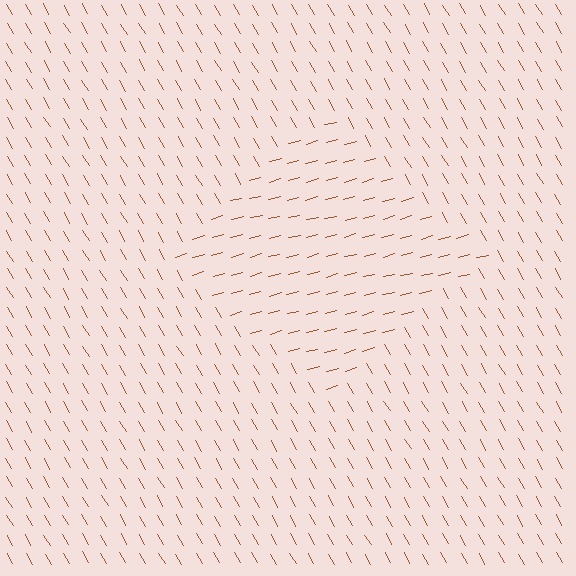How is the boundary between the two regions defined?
The boundary is defined purely by a change in line orientation (approximately 75 degrees difference). All lines are the same color and thickness.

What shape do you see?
I see a diamond.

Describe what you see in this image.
The image is filled with small brown line segments. A diamond region in the image has lines oriented differently from the surrounding lines, creating a visible texture boundary.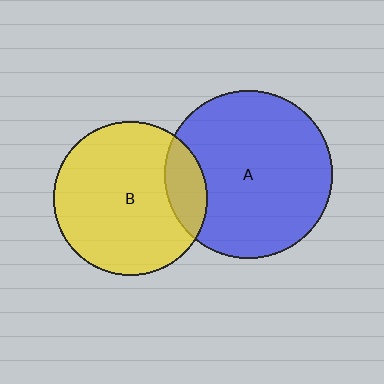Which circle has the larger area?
Circle A (blue).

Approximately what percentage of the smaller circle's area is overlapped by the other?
Approximately 15%.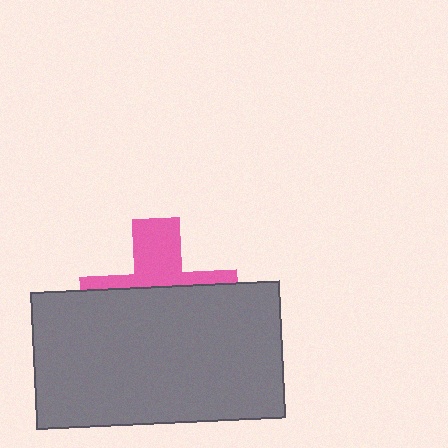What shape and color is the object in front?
The object in front is a gray rectangle.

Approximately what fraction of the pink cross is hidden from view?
Roughly 62% of the pink cross is hidden behind the gray rectangle.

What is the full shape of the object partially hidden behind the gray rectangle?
The partially hidden object is a pink cross.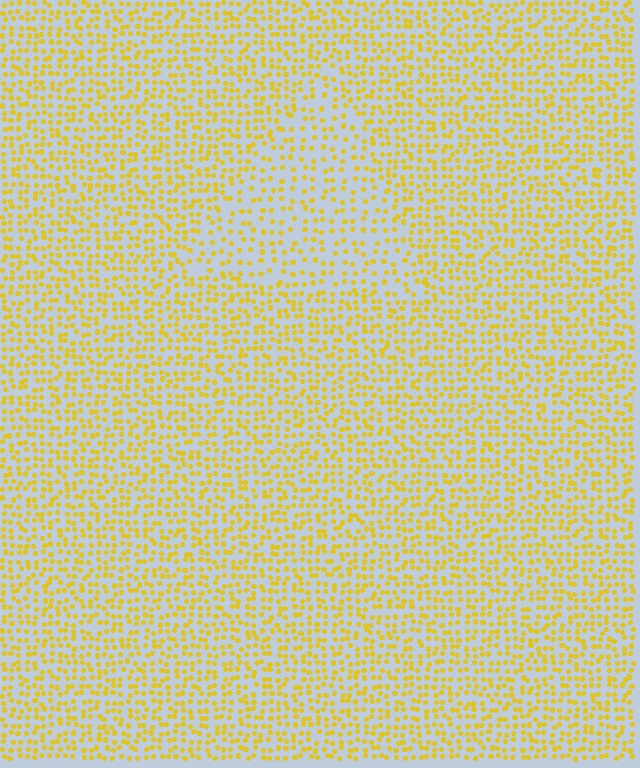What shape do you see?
I see a triangle.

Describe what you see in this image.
The image contains small yellow elements arranged at two different densities. A triangle-shaped region is visible where the elements are less densely packed than the surrounding area.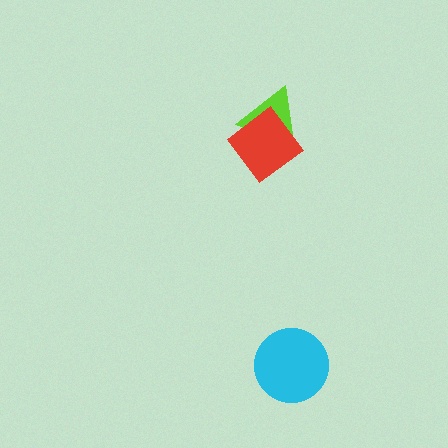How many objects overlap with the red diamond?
1 object overlaps with the red diamond.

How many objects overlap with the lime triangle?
1 object overlaps with the lime triangle.